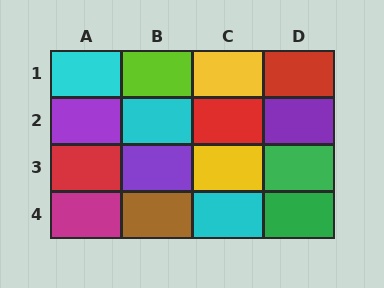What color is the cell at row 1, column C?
Yellow.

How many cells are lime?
1 cell is lime.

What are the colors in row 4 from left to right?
Magenta, brown, cyan, green.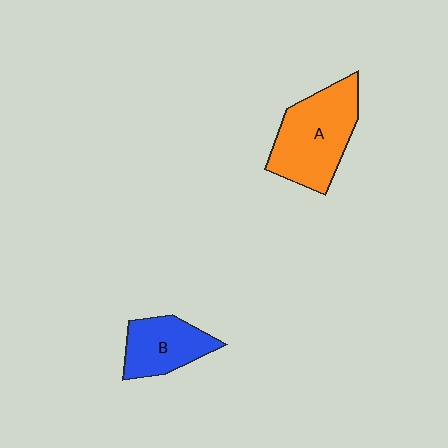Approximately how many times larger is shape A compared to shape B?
Approximately 1.6 times.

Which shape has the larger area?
Shape A (orange).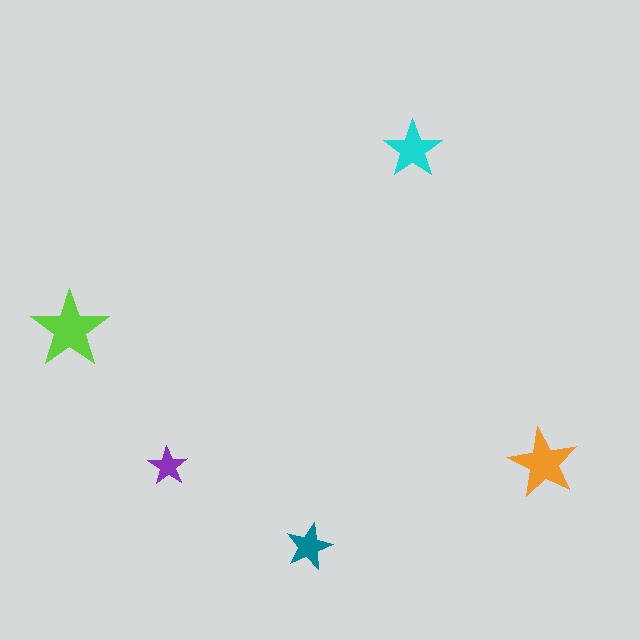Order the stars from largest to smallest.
the lime one, the orange one, the cyan one, the teal one, the purple one.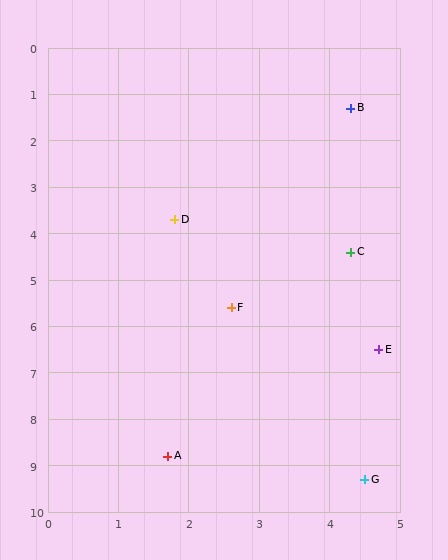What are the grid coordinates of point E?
Point E is at approximately (4.7, 6.5).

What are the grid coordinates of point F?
Point F is at approximately (2.6, 5.6).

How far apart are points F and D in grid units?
Points F and D are about 2.1 grid units apart.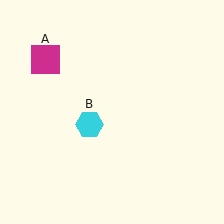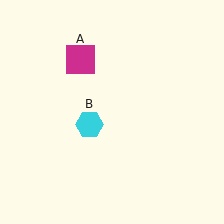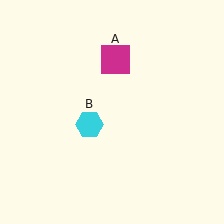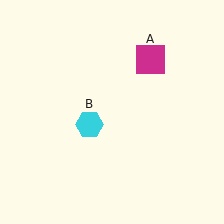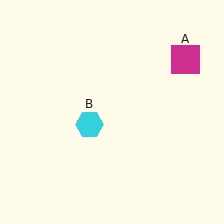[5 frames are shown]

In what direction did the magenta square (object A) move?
The magenta square (object A) moved right.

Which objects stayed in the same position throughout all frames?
Cyan hexagon (object B) remained stationary.